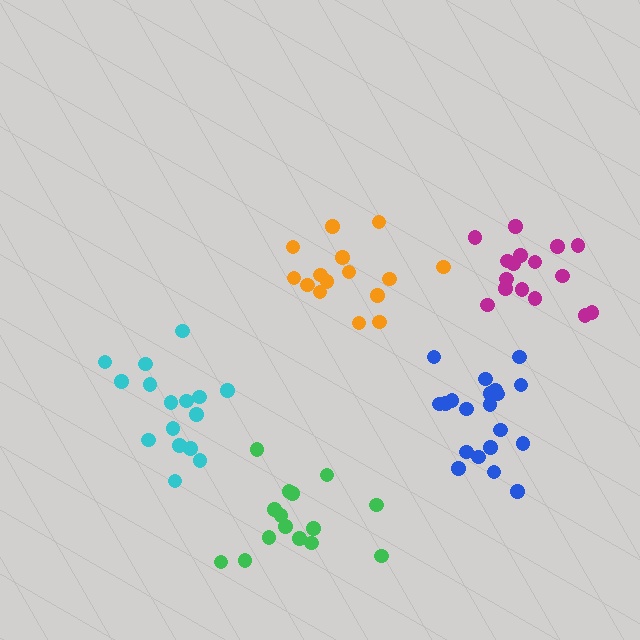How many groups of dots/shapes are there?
There are 5 groups.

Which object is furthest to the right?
The magenta cluster is rightmost.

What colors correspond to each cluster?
The clusters are colored: magenta, blue, cyan, orange, green.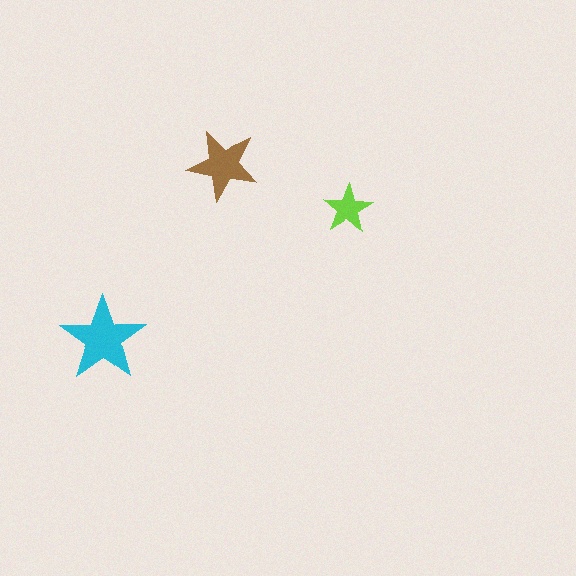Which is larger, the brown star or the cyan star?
The cyan one.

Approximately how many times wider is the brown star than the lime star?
About 1.5 times wider.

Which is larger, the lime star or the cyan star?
The cyan one.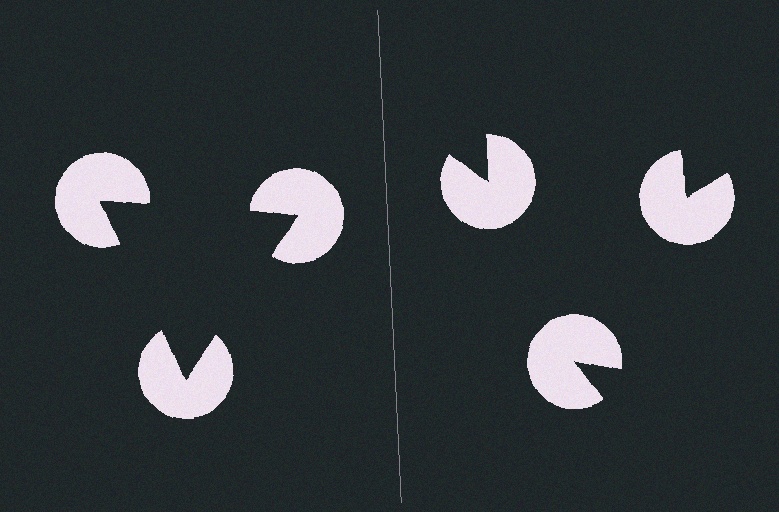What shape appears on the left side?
An illusory triangle.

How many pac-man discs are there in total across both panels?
6 — 3 on each side.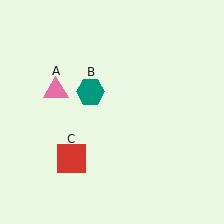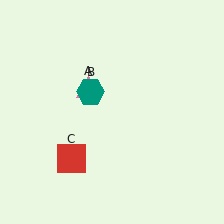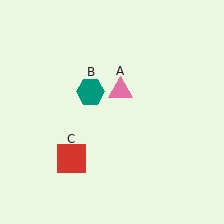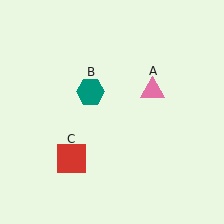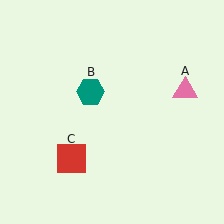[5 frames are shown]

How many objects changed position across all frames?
1 object changed position: pink triangle (object A).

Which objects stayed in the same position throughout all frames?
Teal hexagon (object B) and red square (object C) remained stationary.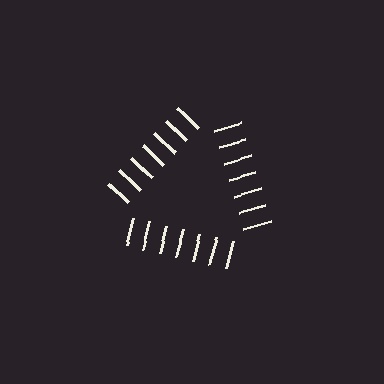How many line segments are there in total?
21 — 7 along each of the 3 edges.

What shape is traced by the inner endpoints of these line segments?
An illusory triangle — the line segments terminate on its edges but no continuous stroke is drawn.